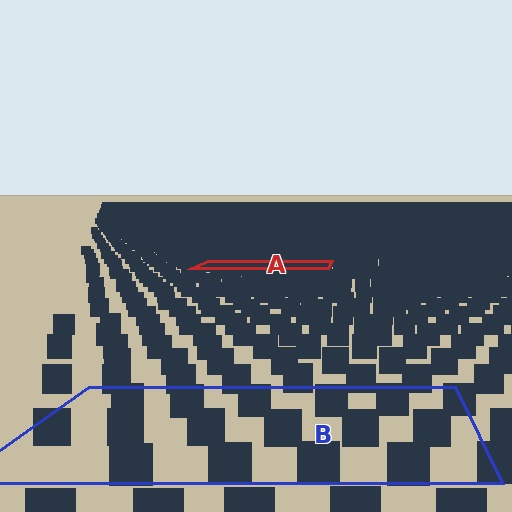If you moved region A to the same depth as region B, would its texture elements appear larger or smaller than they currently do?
They would appear larger. At a closer depth, the same texture elements are projected at a bigger on-screen size.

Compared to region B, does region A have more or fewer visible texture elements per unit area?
Region A has more texture elements per unit area — they are packed more densely because it is farther away.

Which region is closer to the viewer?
Region B is closer. The texture elements there are larger and more spread out.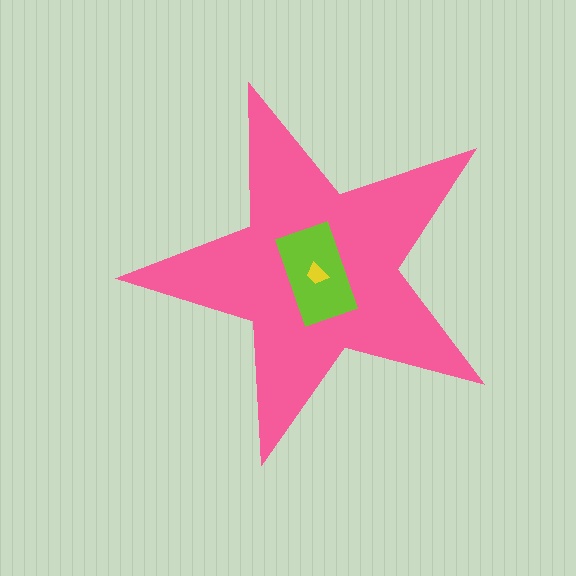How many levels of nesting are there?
3.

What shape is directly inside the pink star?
The lime rectangle.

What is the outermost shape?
The pink star.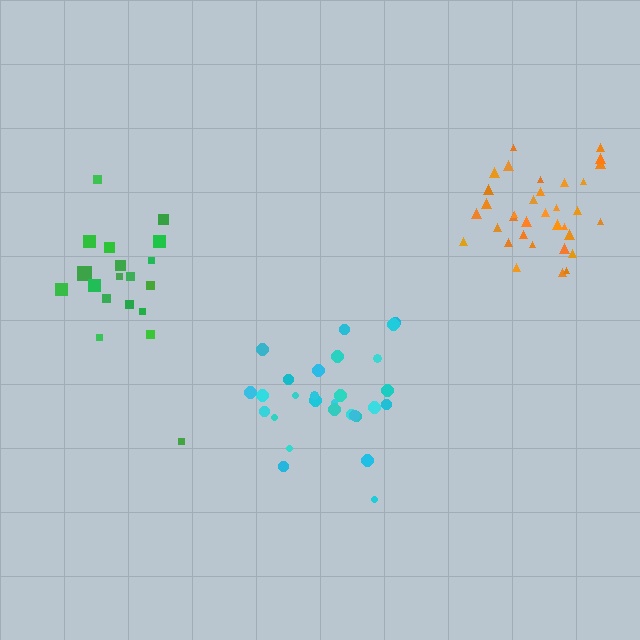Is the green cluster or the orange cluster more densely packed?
Orange.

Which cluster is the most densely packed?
Orange.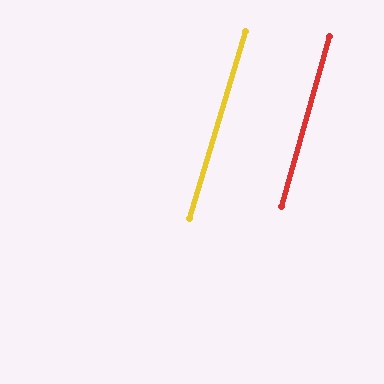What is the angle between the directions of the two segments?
Approximately 1 degree.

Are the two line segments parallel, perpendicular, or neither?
Parallel — their directions differ by only 0.7°.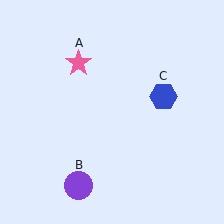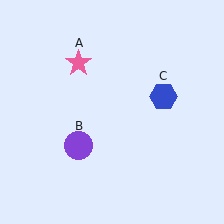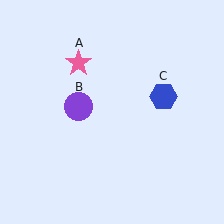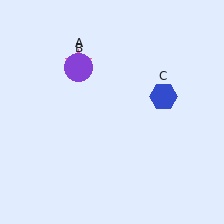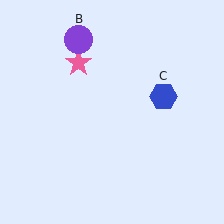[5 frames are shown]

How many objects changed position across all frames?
1 object changed position: purple circle (object B).